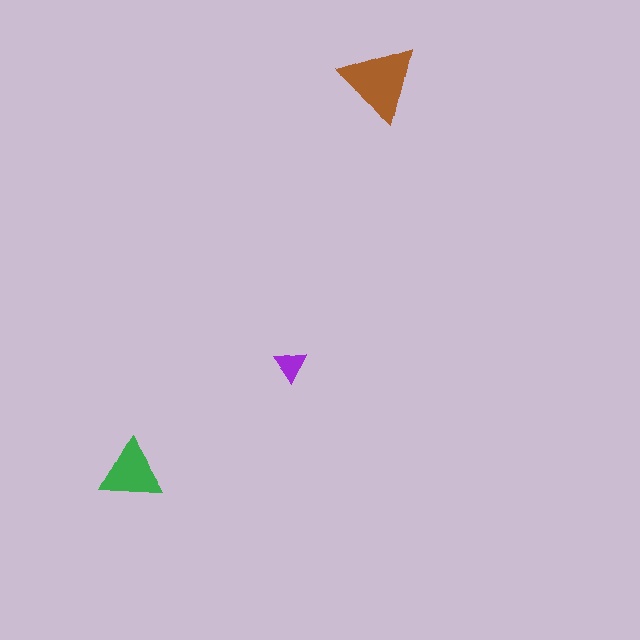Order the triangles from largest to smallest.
the brown one, the green one, the purple one.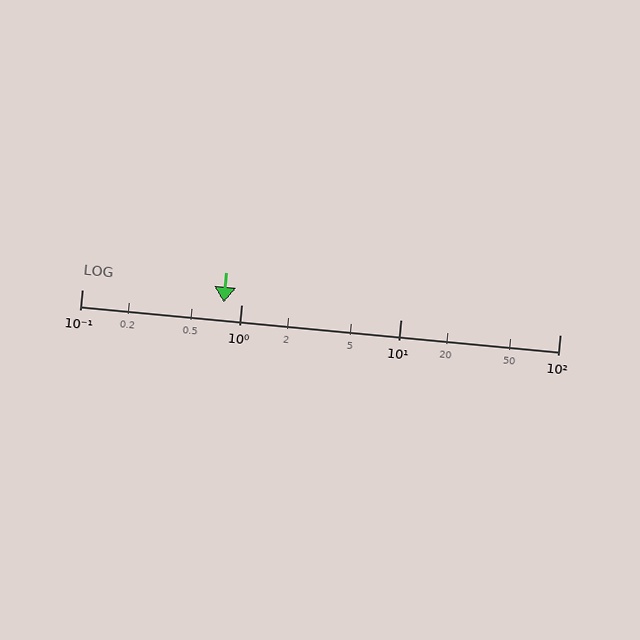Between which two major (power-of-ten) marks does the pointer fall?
The pointer is between 0.1 and 1.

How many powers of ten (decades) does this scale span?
The scale spans 3 decades, from 0.1 to 100.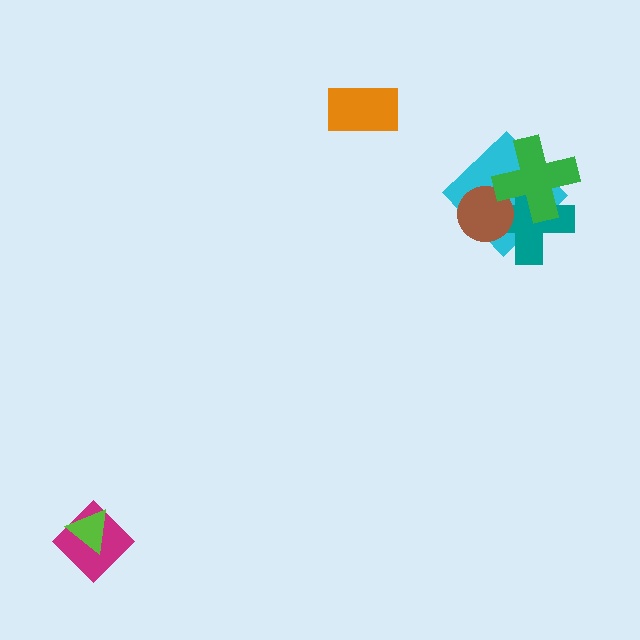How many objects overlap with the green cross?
3 objects overlap with the green cross.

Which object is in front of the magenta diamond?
The lime triangle is in front of the magenta diamond.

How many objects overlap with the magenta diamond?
1 object overlaps with the magenta diamond.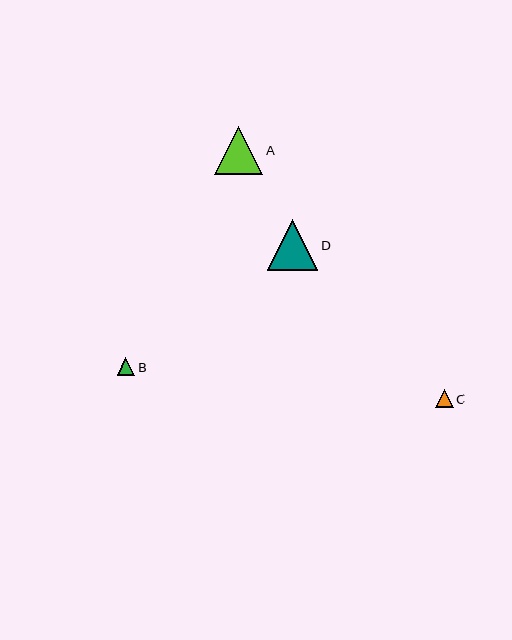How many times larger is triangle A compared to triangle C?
Triangle A is approximately 2.7 times the size of triangle C.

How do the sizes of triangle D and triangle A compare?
Triangle D and triangle A are approximately the same size.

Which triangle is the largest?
Triangle D is the largest with a size of approximately 51 pixels.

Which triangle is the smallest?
Triangle C is the smallest with a size of approximately 17 pixels.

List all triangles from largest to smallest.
From largest to smallest: D, A, B, C.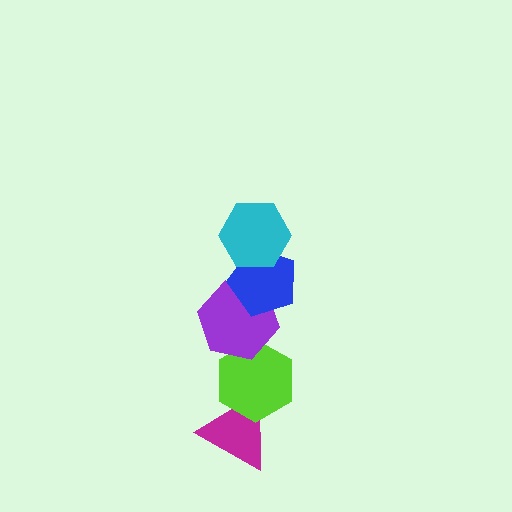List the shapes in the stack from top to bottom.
From top to bottom: the cyan hexagon, the blue pentagon, the purple hexagon, the lime hexagon, the magenta triangle.